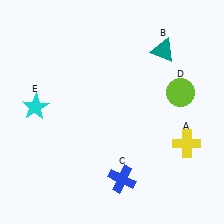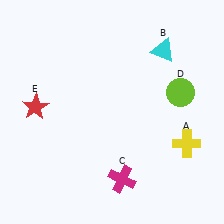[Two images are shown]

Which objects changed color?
B changed from teal to cyan. C changed from blue to magenta. E changed from cyan to red.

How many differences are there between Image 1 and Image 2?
There are 3 differences between the two images.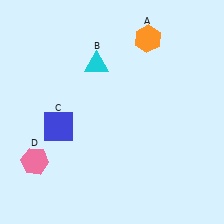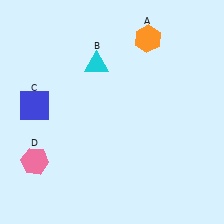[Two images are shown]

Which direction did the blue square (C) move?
The blue square (C) moved left.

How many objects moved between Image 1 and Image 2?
1 object moved between the two images.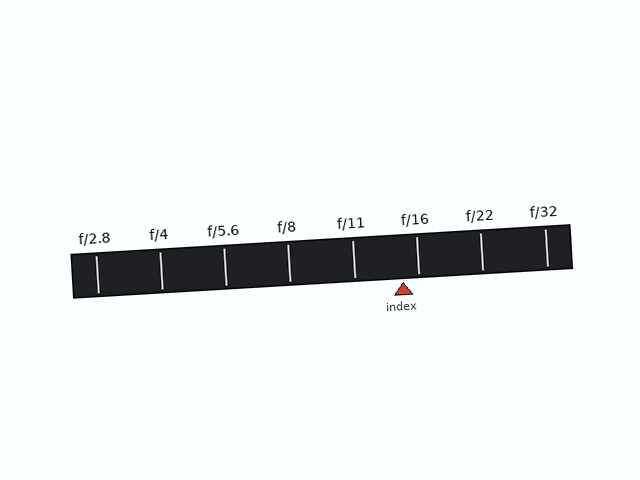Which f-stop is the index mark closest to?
The index mark is closest to f/16.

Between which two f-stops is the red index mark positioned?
The index mark is between f/11 and f/16.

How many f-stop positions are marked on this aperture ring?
There are 8 f-stop positions marked.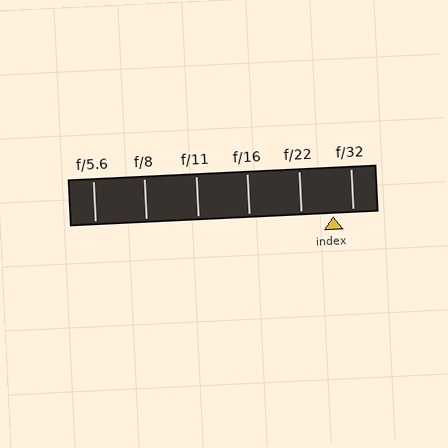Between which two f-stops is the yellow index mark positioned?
The index mark is between f/22 and f/32.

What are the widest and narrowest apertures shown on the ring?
The widest aperture shown is f/5.6 and the narrowest is f/32.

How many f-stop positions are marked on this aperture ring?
There are 6 f-stop positions marked.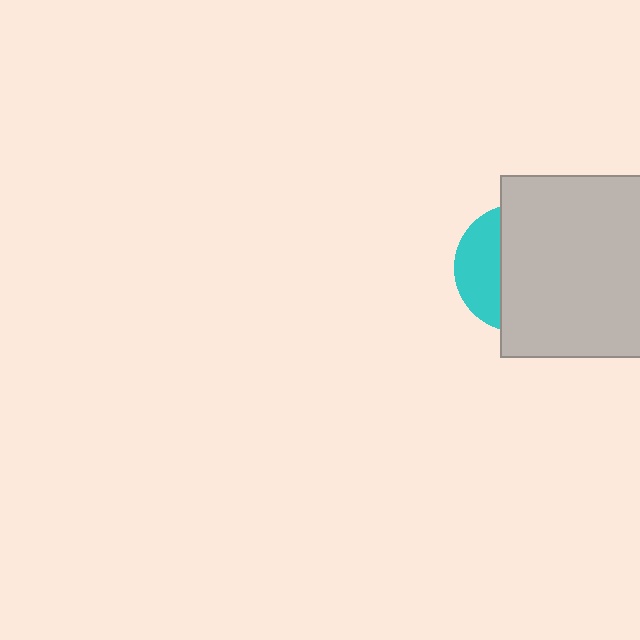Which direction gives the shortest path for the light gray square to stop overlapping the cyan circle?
Moving right gives the shortest separation.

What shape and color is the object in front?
The object in front is a light gray square.